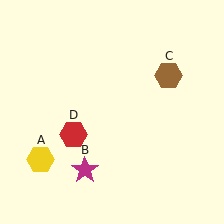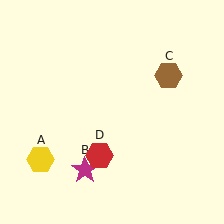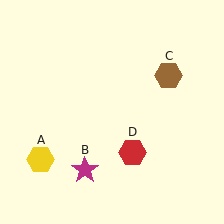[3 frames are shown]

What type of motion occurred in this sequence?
The red hexagon (object D) rotated counterclockwise around the center of the scene.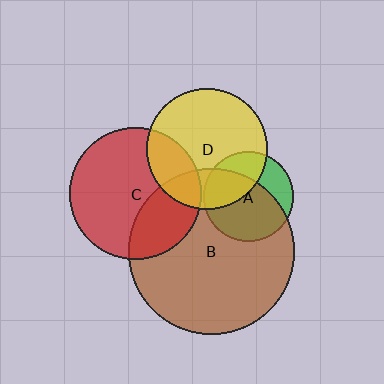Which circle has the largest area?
Circle B (brown).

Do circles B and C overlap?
Yes.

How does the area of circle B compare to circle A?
Approximately 3.4 times.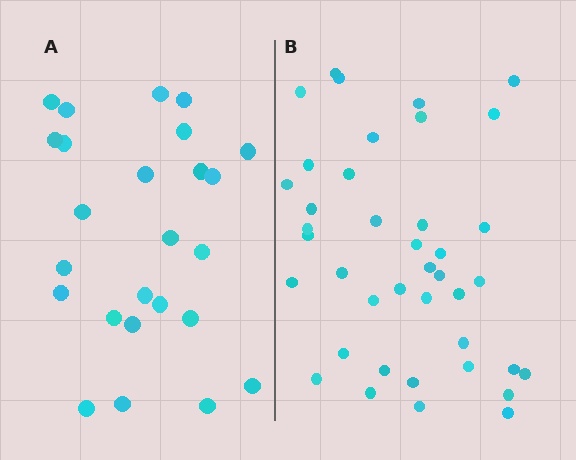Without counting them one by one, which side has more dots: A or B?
Region B (the right region) has more dots.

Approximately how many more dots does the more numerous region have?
Region B has approximately 15 more dots than region A.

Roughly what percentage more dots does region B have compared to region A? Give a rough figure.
About 60% more.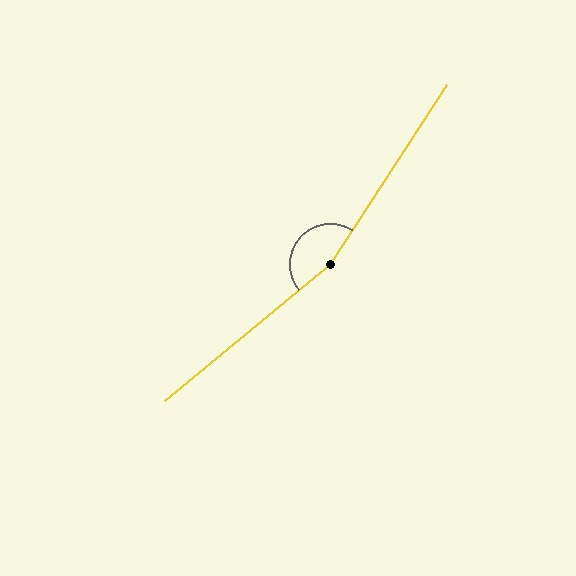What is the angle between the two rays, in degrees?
Approximately 163 degrees.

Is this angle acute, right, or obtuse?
It is obtuse.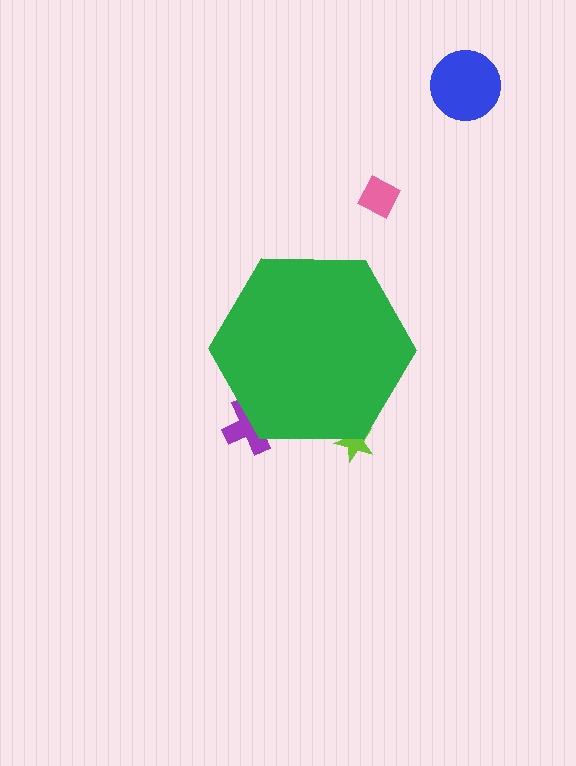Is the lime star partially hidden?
Yes, the lime star is partially hidden behind the green hexagon.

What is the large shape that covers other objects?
A green hexagon.